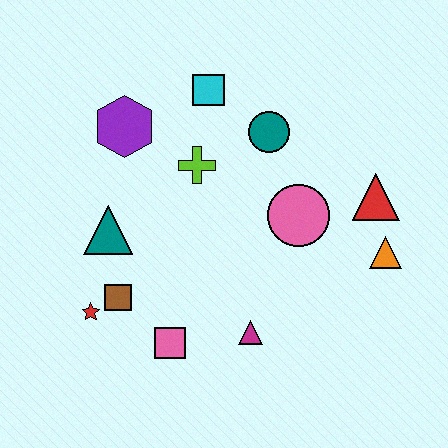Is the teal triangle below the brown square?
No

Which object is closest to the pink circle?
The red triangle is closest to the pink circle.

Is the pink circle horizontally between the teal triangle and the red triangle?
Yes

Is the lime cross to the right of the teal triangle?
Yes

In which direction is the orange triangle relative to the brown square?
The orange triangle is to the right of the brown square.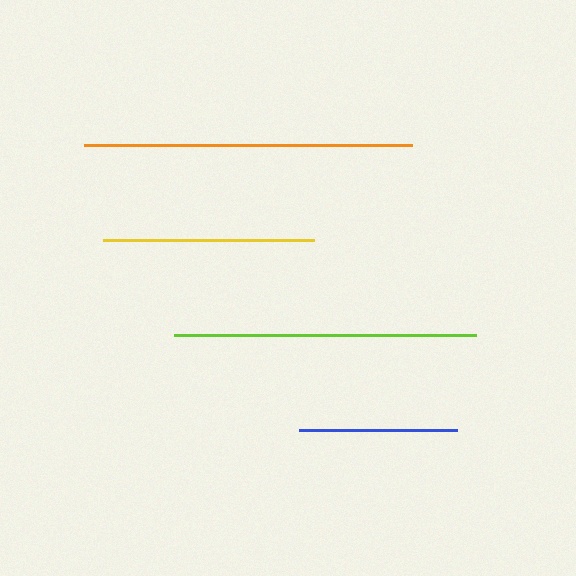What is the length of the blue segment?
The blue segment is approximately 159 pixels long.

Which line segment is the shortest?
The blue line is the shortest at approximately 159 pixels.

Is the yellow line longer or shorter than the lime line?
The lime line is longer than the yellow line.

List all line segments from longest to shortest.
From longest to shortest: orange, lime, yellow, blue.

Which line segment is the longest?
The orange line is the longest at approximately 328 pixels.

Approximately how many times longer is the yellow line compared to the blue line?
The yellow line is approximately 1.3 times the length of the blue line.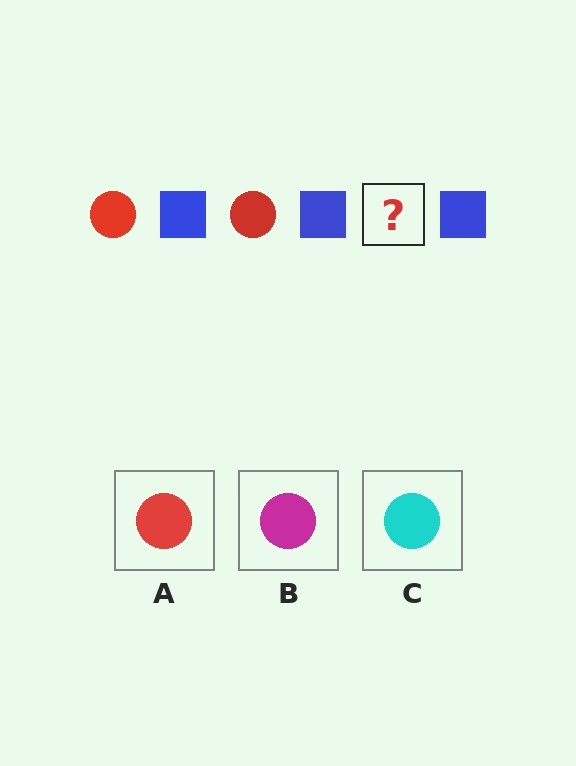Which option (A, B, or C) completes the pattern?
A.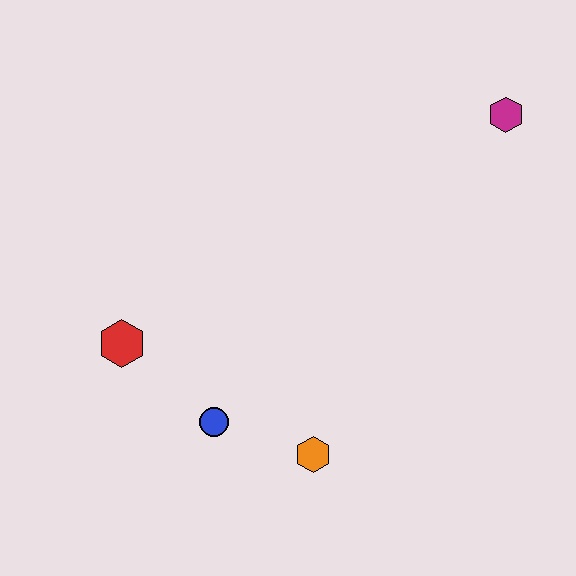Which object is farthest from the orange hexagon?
The magenta hexagon is farthest from the orange hexagon.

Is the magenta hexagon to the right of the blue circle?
Yes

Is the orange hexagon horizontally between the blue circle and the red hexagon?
No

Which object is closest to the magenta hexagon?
The orange hexagon is closest to the magenta hexagon.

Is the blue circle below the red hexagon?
Yes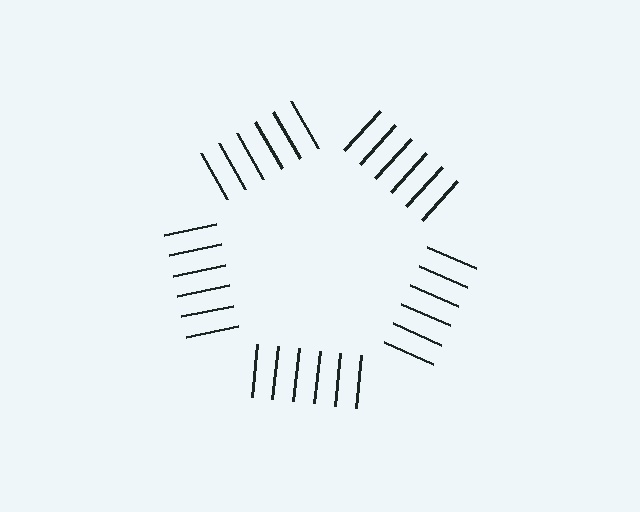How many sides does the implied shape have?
5 sides — the line-ends trace a pentagon.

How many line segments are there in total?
30 — 6 along each of the 5 edges.